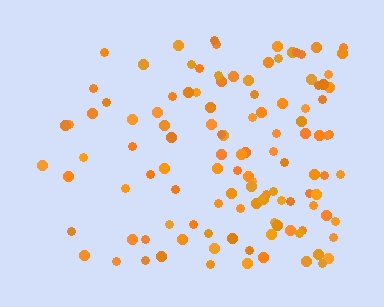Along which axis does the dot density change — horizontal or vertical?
Horizontal.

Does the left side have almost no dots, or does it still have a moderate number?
Still a moderate number, just noticeably fewer than the right.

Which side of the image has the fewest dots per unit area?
The left.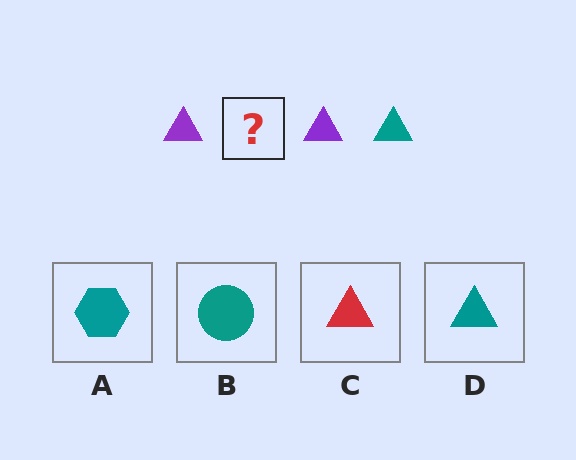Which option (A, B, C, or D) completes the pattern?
D.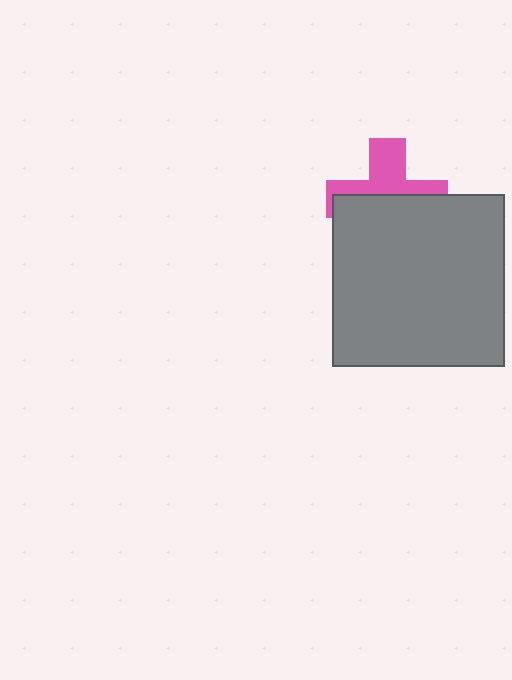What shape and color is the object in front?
The object in front is a gray square.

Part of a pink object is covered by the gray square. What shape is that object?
It is a cross.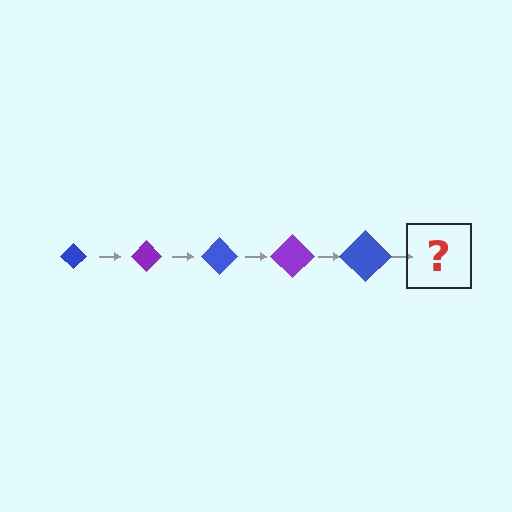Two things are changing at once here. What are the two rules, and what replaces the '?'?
The two rules are that the diamond grows larger each step and the color cycles through blue and purple. The '?' should be a purple diamond, larger than the previous one.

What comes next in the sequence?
The next element should be a purple diamond, larger than the previous one.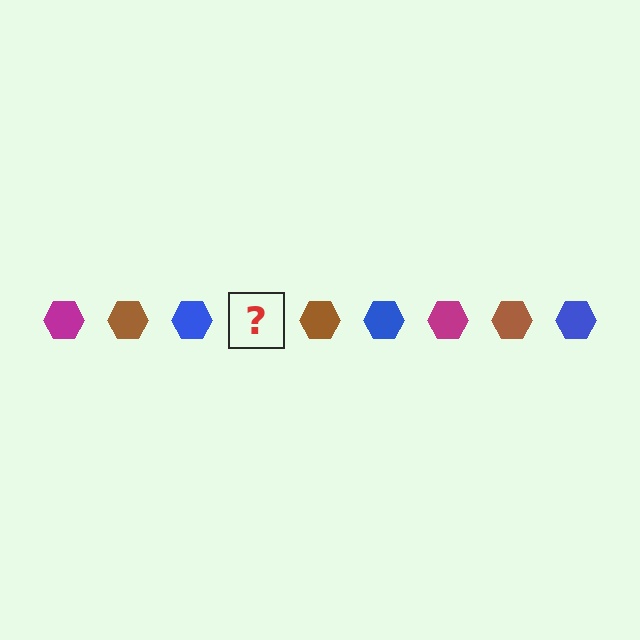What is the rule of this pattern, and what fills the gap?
The rule is that the pattern cycles through magenta, brown, blue hexagons. The gap should be filled with a magenta hexagon.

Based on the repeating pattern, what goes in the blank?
The blank should be a magenta hexagon.